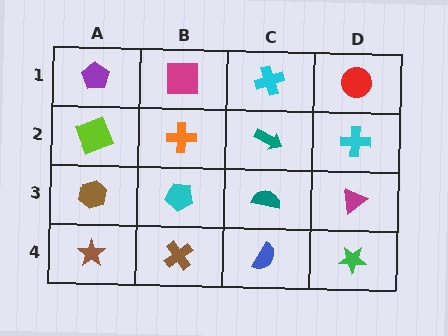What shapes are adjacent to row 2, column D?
A red circle (row 1, column D), a magenta triangle (row 3, column D), a teal arrow (row 2, column C).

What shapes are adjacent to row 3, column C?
A teal arrow (row 2, column C), a blue semicircle (row 4, column C), a cyan pentagon (row 3, column B), a magenta triangle (row 3, column D).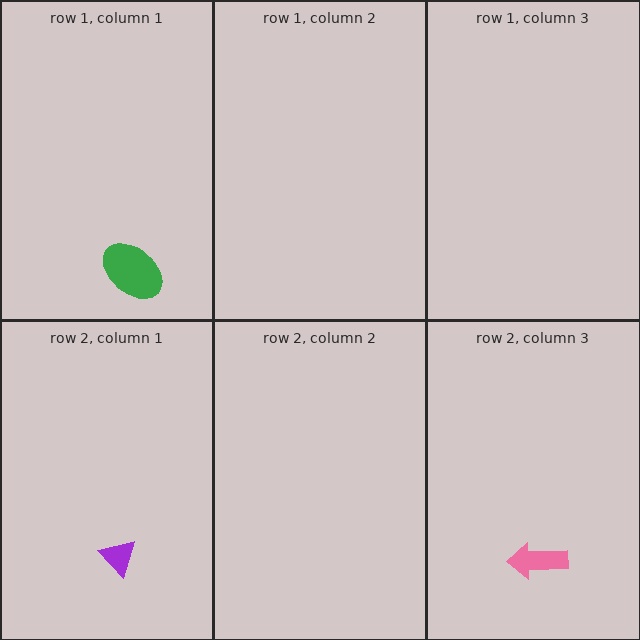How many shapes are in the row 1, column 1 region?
1.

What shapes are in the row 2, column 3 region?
The pink arrow.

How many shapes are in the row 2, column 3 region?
1.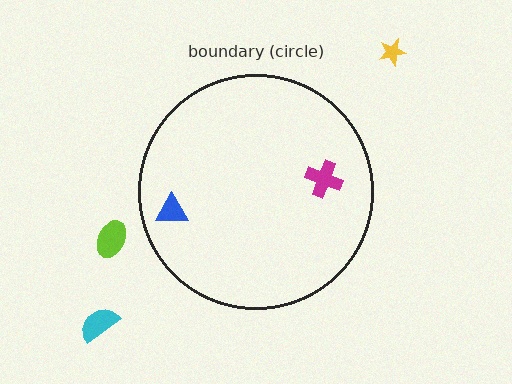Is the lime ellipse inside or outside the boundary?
Outside.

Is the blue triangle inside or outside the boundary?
Inside.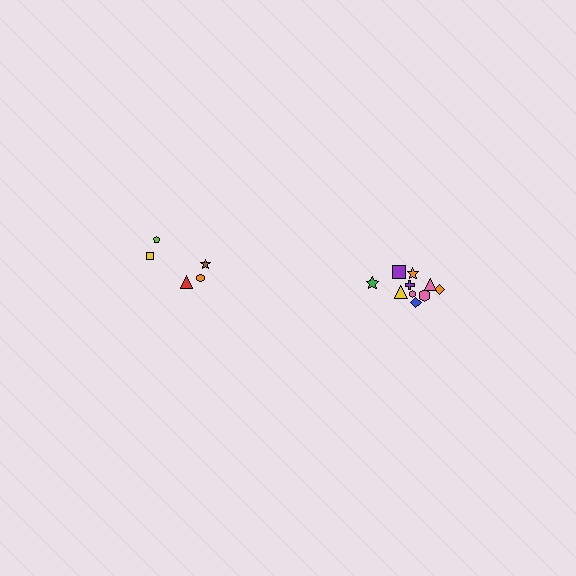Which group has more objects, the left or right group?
The right group.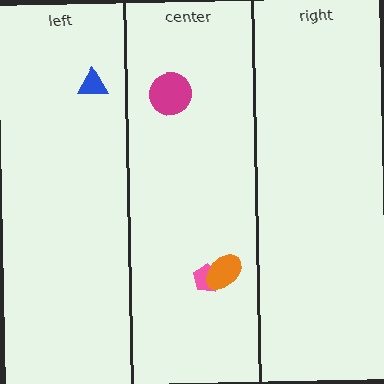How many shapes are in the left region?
1.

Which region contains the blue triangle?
The left region.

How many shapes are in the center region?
3.